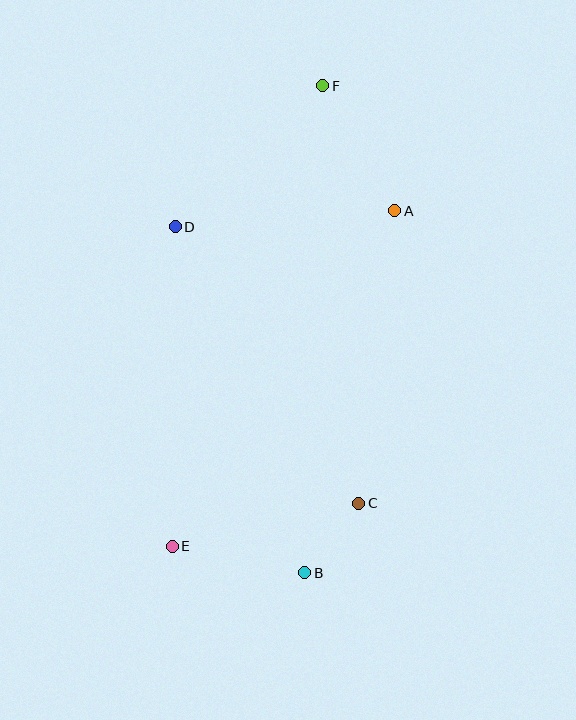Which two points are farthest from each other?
Points B and F are farthest from each other.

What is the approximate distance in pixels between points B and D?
The distance between B and D is approximately 369 pixels.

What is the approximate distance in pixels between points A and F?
The distance between A and F is approximately 144 pixels.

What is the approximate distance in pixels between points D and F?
The distance between D and F is approximately 204 pixels.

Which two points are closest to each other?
Points B and C are closest to each other.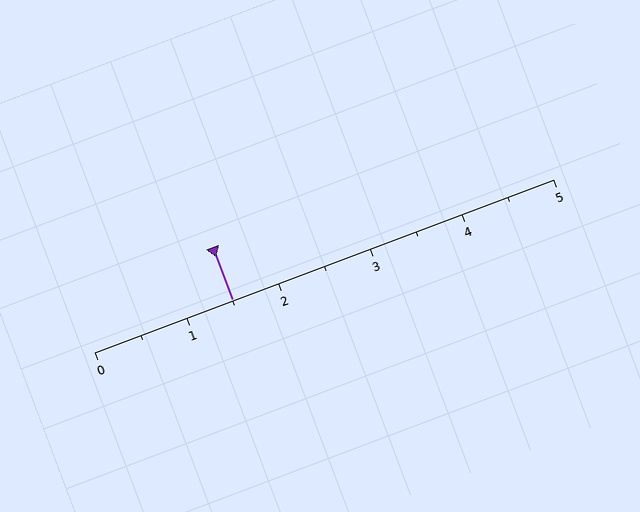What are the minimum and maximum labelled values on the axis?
The axis runs from 0 to 5.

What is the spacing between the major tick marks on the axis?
The major ticks are spaced 1 apart.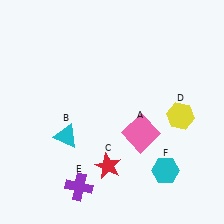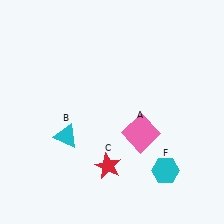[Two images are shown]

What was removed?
The purple cross (E), the yellow hexagon (D) were removed in Image 2.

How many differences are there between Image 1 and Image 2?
There are 2 differences between the two images.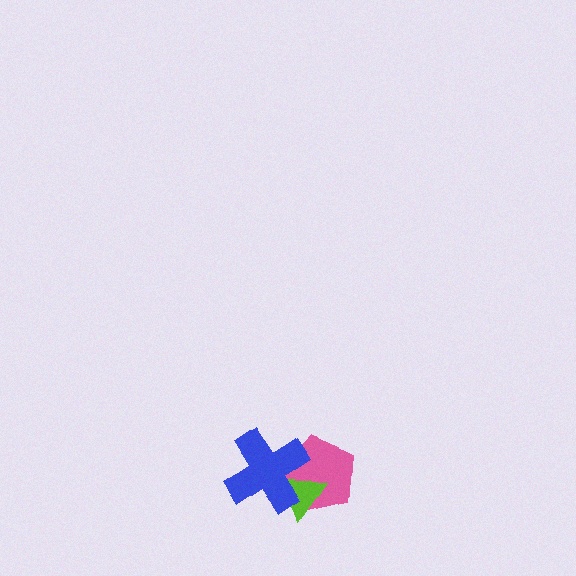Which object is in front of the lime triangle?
The blue cross is in front of the lime triangle.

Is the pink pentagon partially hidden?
Yes, it is partially covered by another shape.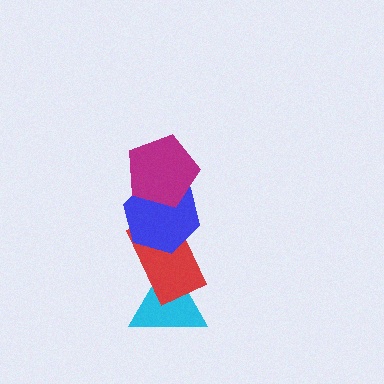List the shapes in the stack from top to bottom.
From top to bottom: the magenta pentagon, the blue hexagon, the red rectangle, the cyan triangle.